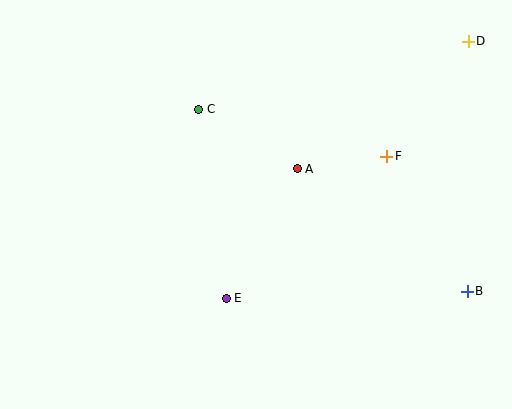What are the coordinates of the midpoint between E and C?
The midpoint between E and C is at (213, 204).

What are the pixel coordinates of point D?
Point D is at (468, 41).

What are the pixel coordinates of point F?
Point F is at (387, 156).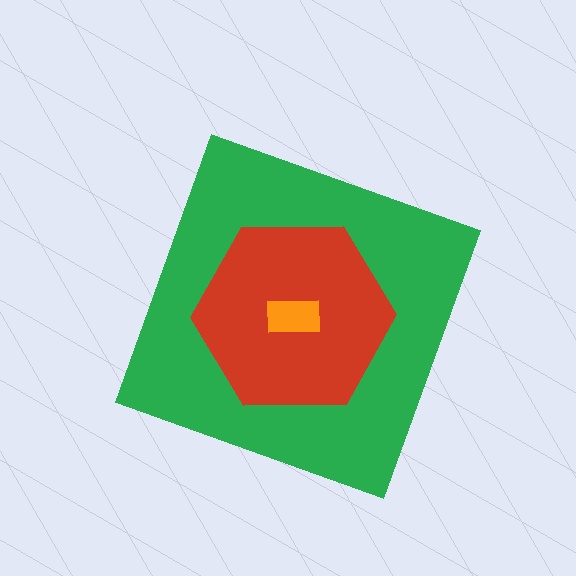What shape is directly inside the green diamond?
The red hexagon.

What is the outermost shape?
The green diamond.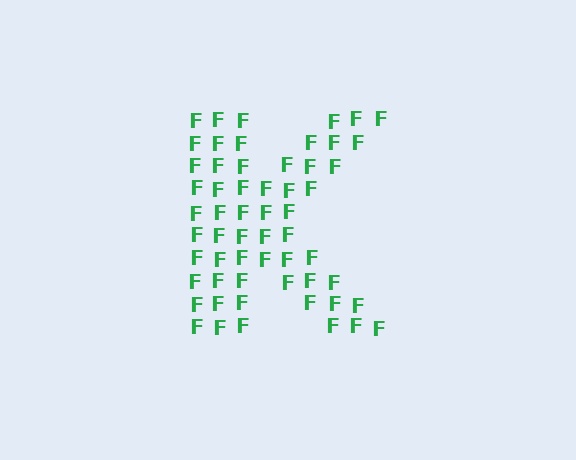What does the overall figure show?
The overall figure shows the letter K.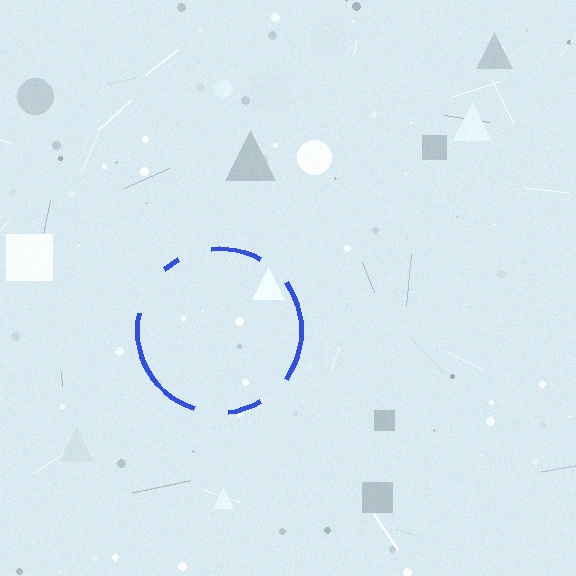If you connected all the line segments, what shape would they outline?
They would outline a circle.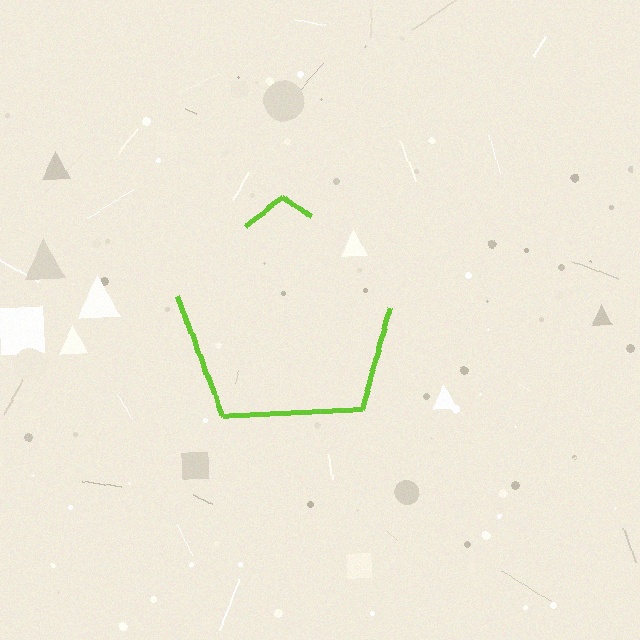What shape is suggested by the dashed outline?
The dashed outline suggests a pentagon.